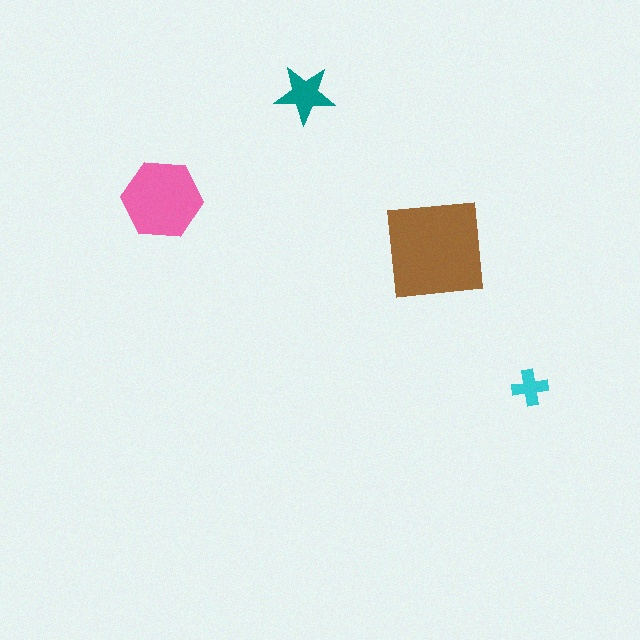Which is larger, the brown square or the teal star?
The brown square.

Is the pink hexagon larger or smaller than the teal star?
Larger.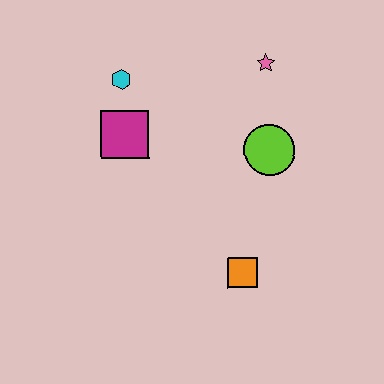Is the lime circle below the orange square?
No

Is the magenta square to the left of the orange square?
Yes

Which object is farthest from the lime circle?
The cyan hexagon is farthest from the lime circle.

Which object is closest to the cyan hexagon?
The magenta square is closest to the cyan hexagon.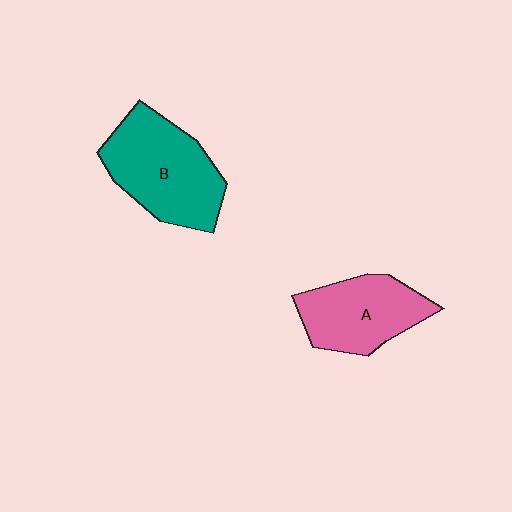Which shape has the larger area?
Shape B (teal).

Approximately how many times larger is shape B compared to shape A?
Approximately 1.3 times.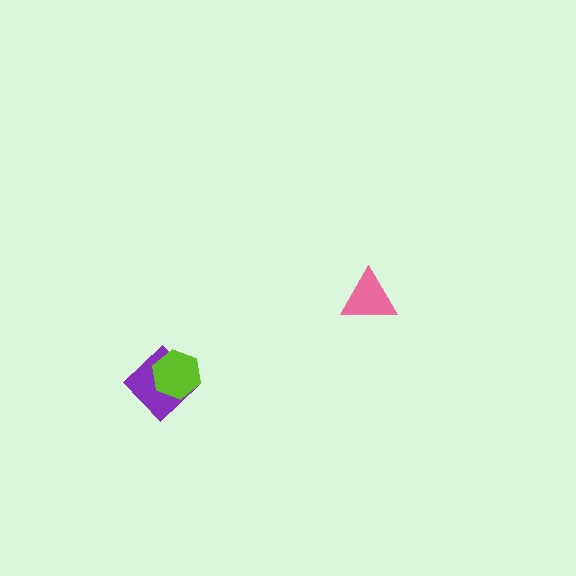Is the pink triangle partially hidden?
No, no other shape covers it.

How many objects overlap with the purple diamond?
1 object overlaps with the purple diamond.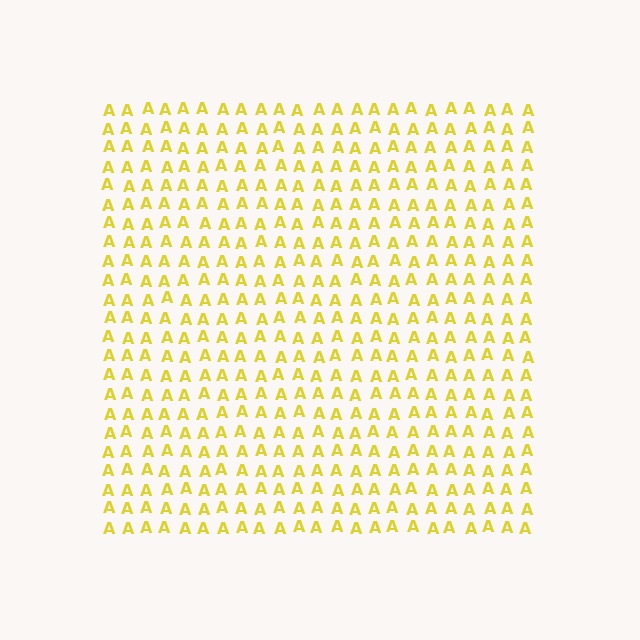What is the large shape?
The large shape is a square.